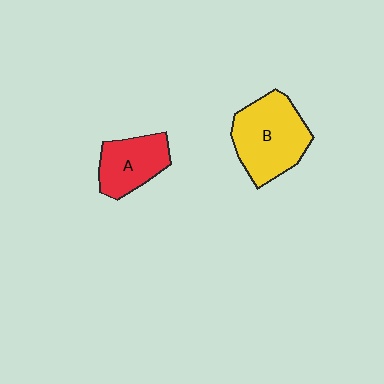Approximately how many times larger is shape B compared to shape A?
Approximately 1.5 times.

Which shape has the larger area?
Shape B (yellow).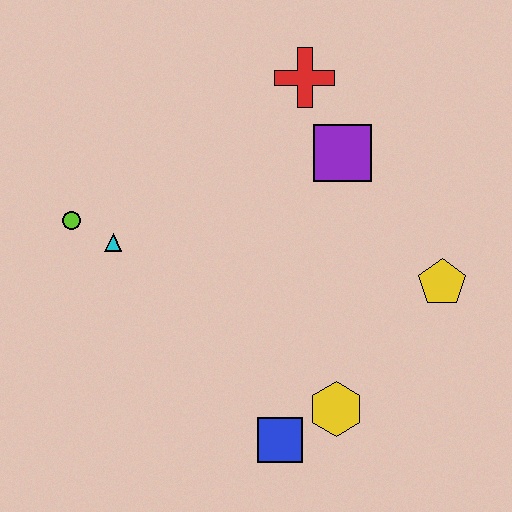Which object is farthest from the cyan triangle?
The yellow pentagon is farthest from the cyan triangle.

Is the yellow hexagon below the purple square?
Yes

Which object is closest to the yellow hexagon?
The blue square is closest to the yellow hexagon.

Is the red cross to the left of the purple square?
Yes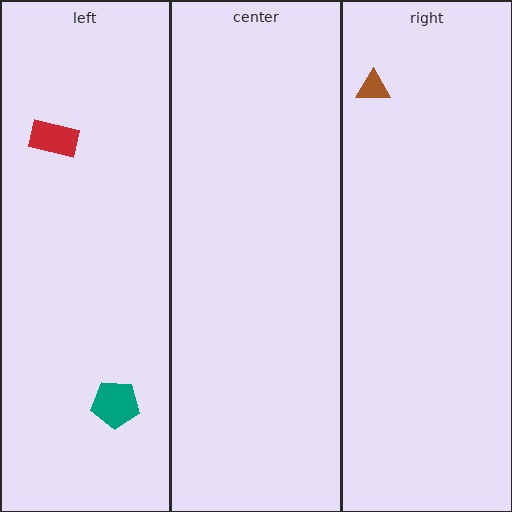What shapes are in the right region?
The brown triangle.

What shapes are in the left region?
The teal pentagon, the red rectangle.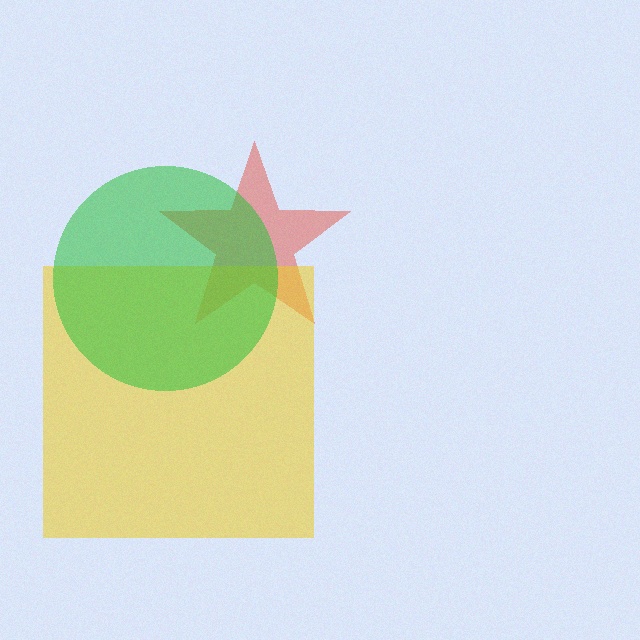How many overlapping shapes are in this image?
There are 3 overlapping shapes in the image.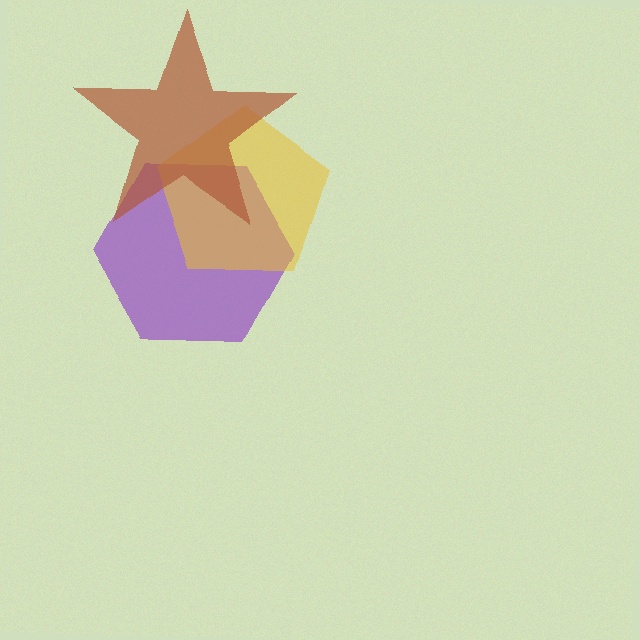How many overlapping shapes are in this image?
There are 3 overlapping shapes in the image.